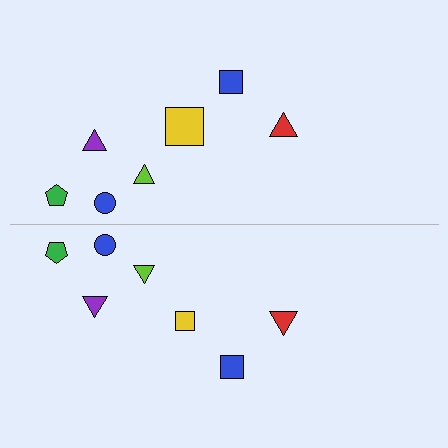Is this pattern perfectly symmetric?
No, the pattern is not perfectly symmetric. The yellow square on the bottom side has a different size than its mirror counterpart.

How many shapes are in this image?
There are 14 shapes in this image.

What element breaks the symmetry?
The yellow square on the bottom side has a different size than its mirror counterpart.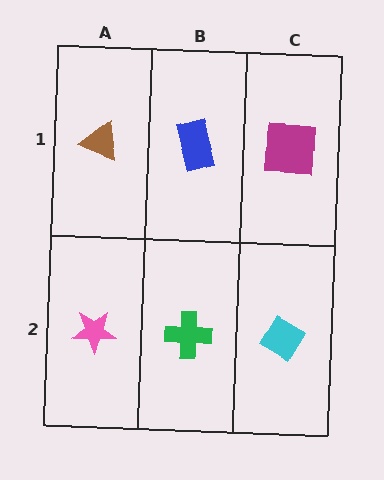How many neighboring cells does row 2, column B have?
3.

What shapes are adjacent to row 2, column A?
A brown triangle (row 1, column A), a green cross (row 2, column B).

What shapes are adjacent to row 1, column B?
A green cross (row 2, column B), a brown triangle (row 1, column A), a magenta square (row 1, column C).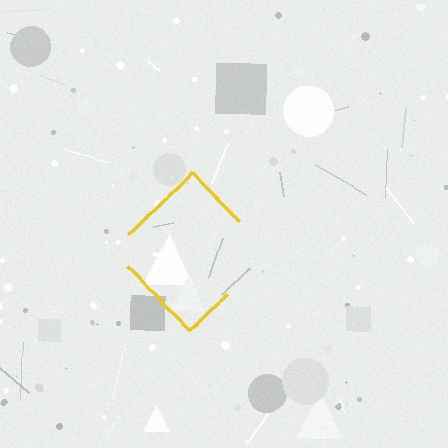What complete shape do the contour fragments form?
The contour fragments form a diamond.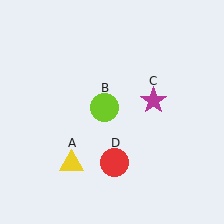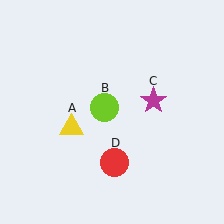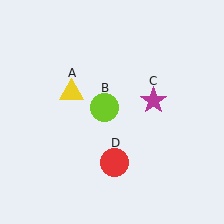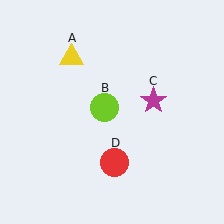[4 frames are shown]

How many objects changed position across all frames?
1 object changed position: yellow triangle (object A).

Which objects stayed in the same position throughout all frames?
Lime circle (object B) and magenta star (object C) and red circle (object D) remained stationary.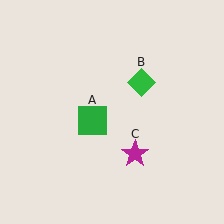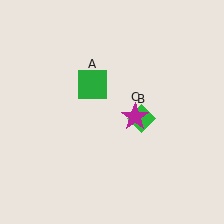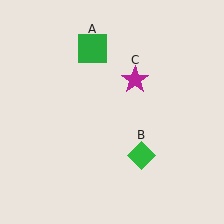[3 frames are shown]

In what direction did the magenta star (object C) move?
The magenta star (object C) moved up.